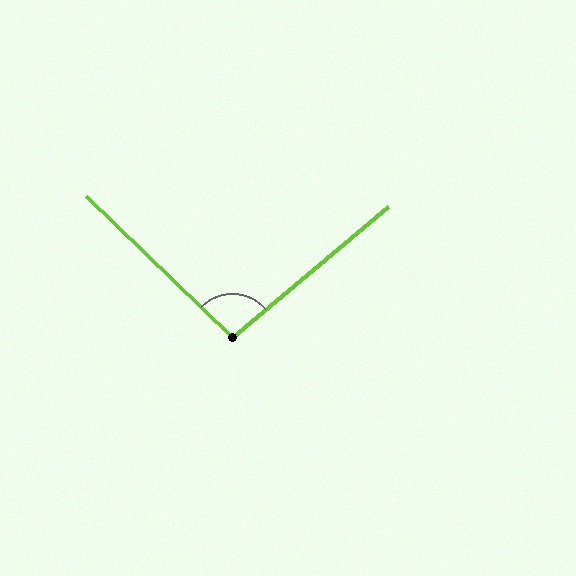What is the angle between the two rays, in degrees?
Approximately 96 degrees.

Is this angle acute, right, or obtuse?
It is obtuse.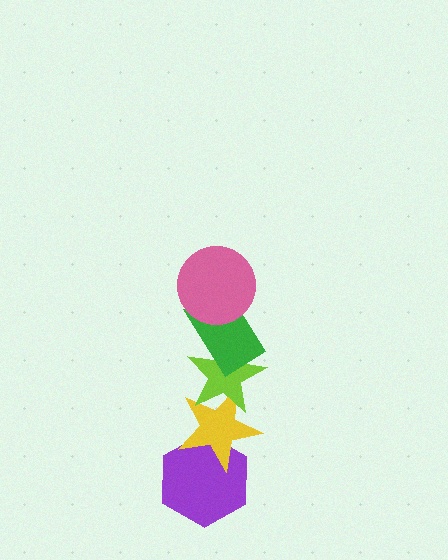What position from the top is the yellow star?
The yellow star is 4th from the top.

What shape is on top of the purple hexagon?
The yellow star is on top of the purple hexagon.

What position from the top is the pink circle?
The pink circle is 1st from the top.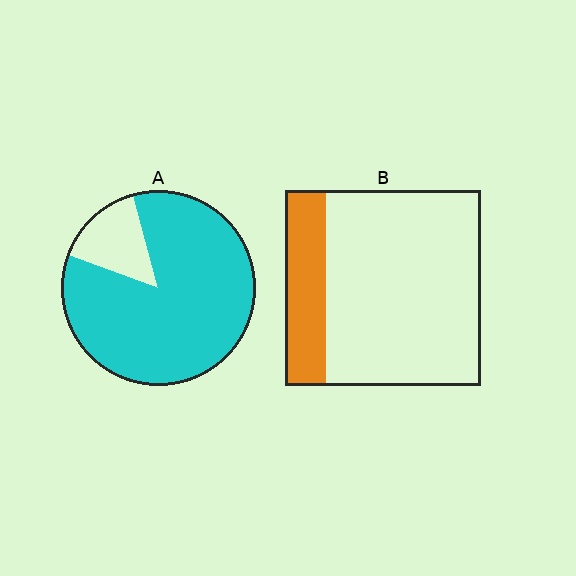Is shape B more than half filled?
No.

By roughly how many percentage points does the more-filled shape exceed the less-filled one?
By roughly 65 percentage points (A over B).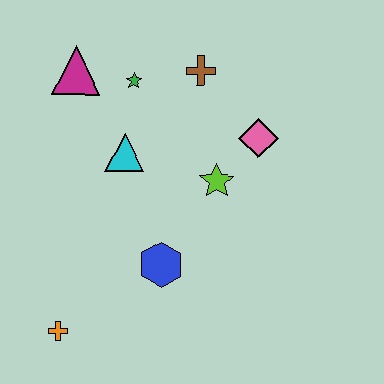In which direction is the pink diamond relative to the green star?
The pink diamond is to the right of the green star.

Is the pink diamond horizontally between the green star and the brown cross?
No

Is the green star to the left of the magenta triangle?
No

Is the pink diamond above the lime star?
Yes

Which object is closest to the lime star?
The pink diamond is closest to the lime star.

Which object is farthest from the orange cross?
The brown cross is farthest from the orange cross.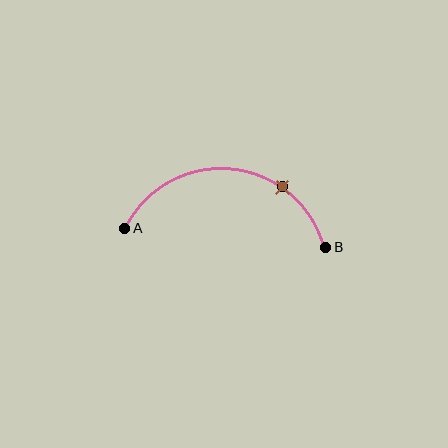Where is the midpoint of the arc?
The arc midpoint is the point on the curve farthest from the straight line joining A and B. It sits above that line.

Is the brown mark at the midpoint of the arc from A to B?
No. The brown mark lies on the arc but is closer to endpoint B. The arc midpoint would be at the point on the curve equidistant along the arc from both A and B.